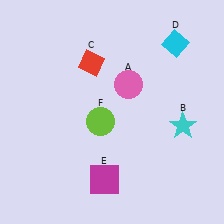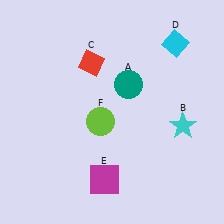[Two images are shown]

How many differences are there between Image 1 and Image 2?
There is 1 difference between the two images.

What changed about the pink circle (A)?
In Image 1, A is pink. In Image 2, it changed to teal.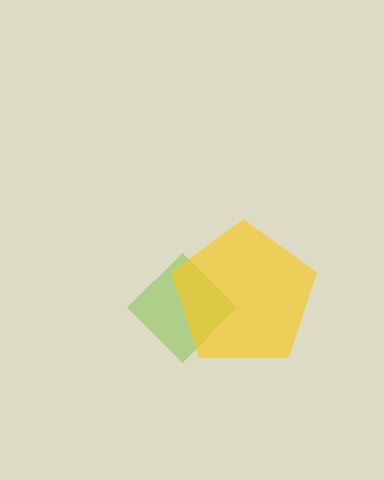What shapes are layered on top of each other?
The layered shapes are: a lime diamond, a yellow pentagon.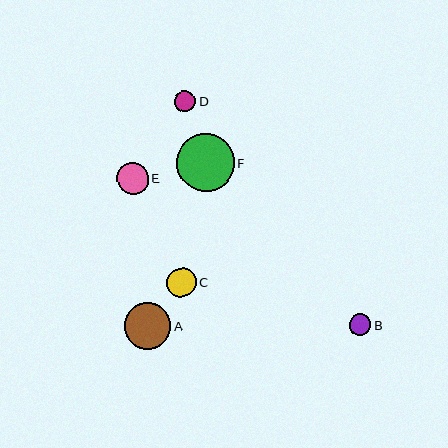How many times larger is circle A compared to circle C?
Circle A is approximately 1.6 times the size of circle C.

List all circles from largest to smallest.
From largest to smallest: F, A, E, C, B, D.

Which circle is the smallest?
Circle D is the smallest with a size of approximately 21 pixels.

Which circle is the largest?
Circle F is the largest with a size of approximately 58 pixels.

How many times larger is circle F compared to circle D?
Circle F is approximately 2.8 times the size of circle D.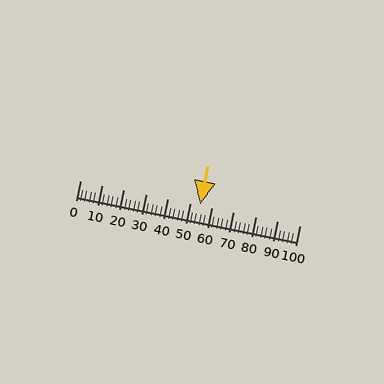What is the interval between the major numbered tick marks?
The major tick marks are spaced 10 units apart.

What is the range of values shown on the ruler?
The ruler shows values from 0 to 100.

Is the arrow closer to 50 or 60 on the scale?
The arrow is closer to 50.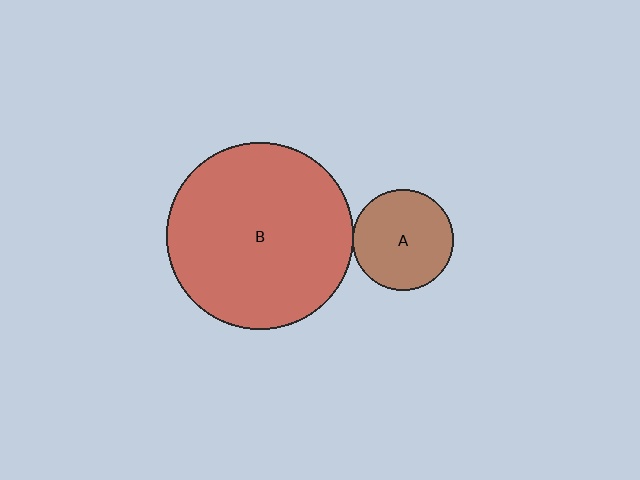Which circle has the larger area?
Circle B (red).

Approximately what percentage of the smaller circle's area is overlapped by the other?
Approximately 5%.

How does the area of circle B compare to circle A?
Approximately 3.4 times.